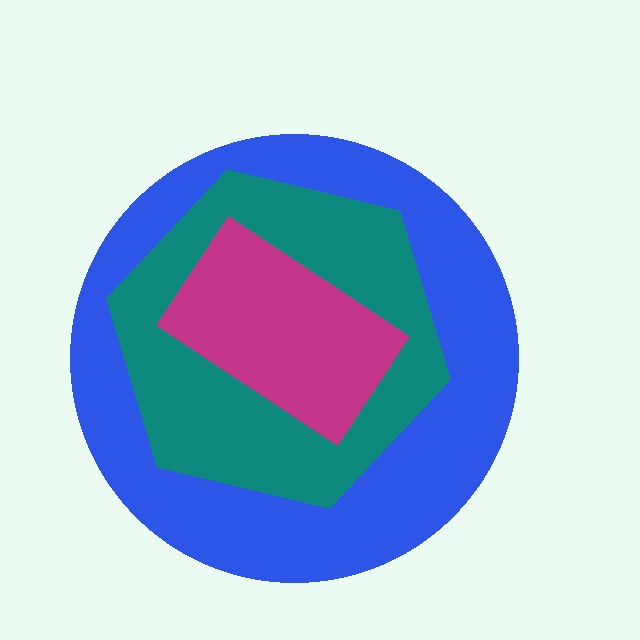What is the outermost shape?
The blue circle.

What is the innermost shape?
The magenta rectangle.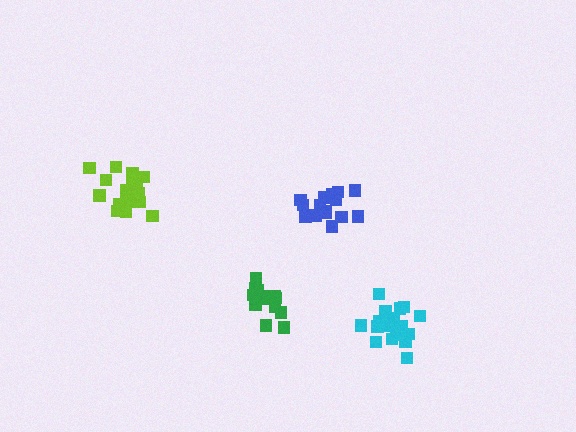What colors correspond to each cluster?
The clusters are colored: blue, lime, green, cyan.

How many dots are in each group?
Group 1: 16 dots, Group 2: 20 dots, Group 3: 15 dots, Group 4: 21 dots (72 total).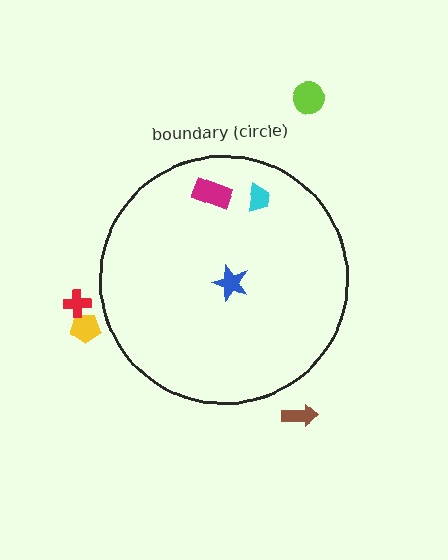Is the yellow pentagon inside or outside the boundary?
Outside.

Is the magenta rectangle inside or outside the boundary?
Inside.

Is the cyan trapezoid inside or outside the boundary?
Inside.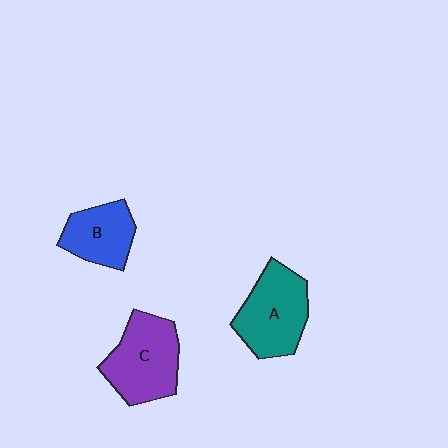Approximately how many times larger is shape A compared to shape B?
Approximately 1.4 times.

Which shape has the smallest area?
Shape B (blue).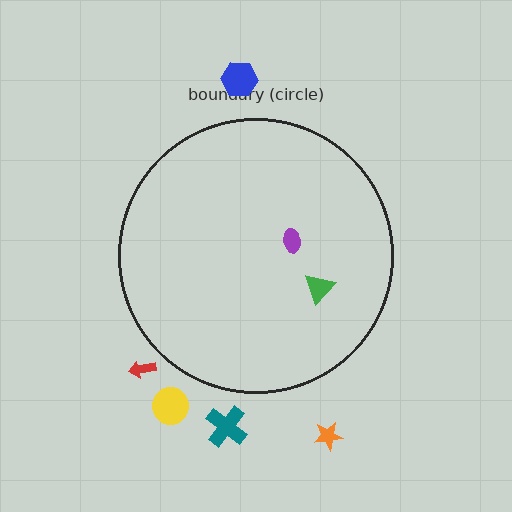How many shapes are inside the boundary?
2 inside, 5 outside.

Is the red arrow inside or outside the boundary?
Outside.